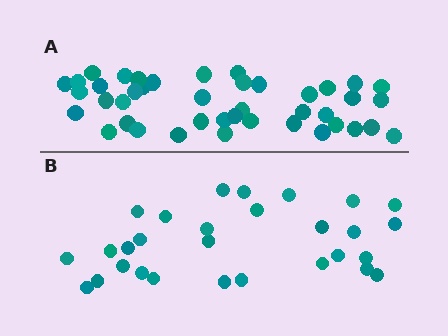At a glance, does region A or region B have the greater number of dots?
Region A (the top region) has more dots.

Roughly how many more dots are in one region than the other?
Region A has approximately 15 more dots than region B.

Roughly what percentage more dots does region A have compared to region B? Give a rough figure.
About 45% more.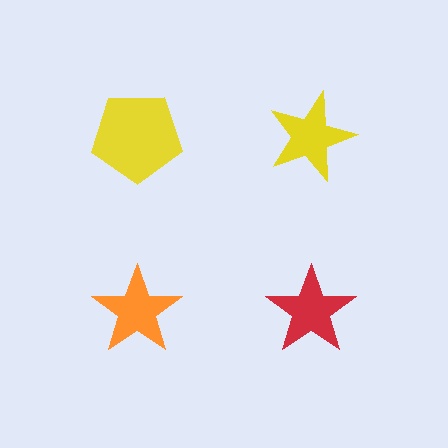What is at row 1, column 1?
A yellow pentagon.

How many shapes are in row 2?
2 shapes.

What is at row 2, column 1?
An orange star.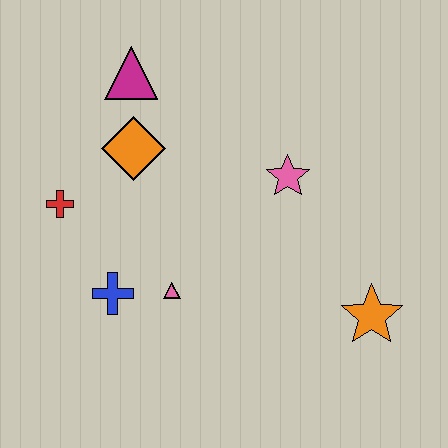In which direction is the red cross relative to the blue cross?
The red cross is above the blue cross.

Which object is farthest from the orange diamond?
The orange star is farthest from the orange diamond.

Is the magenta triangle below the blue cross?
No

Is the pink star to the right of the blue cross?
Yes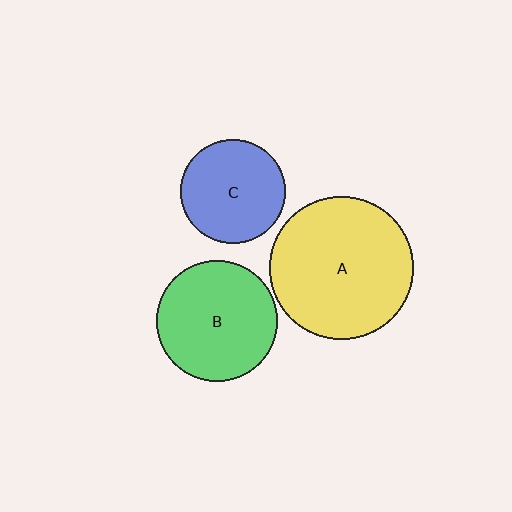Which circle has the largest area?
Circle A (yellow).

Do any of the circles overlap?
No, none of the circles overlap.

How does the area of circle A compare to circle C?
Approximately 1.9 times.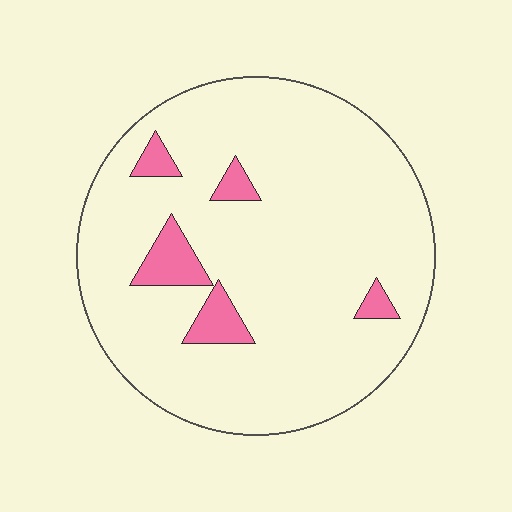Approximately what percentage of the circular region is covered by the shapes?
Approximately 10%.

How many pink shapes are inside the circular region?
5.